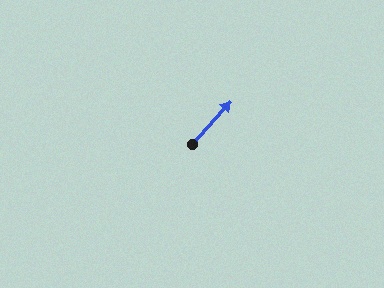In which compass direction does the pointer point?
Northeast.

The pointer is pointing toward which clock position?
Roughly 1 o'clock.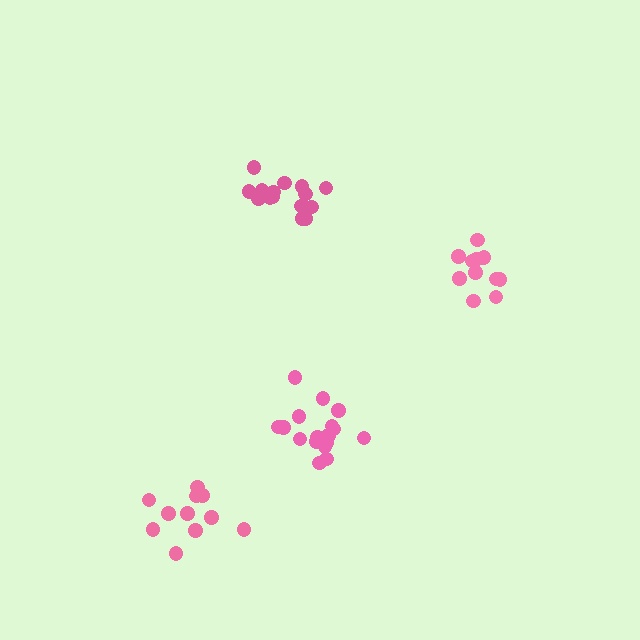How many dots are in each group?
Group 1: 17 dots, Group 2: 17 dots, Group 3: 11 dots, Group 4: 12 dots (57 total).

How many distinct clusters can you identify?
There are 4 distinct clusters.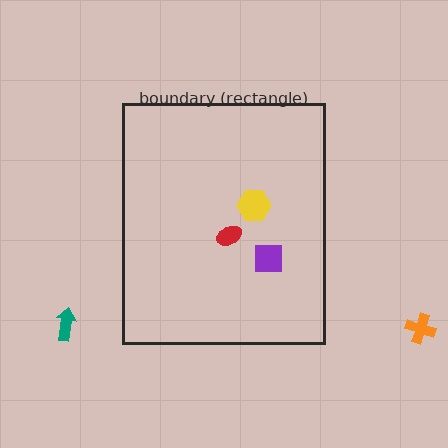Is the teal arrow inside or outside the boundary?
Outside.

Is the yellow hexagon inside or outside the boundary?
Inside.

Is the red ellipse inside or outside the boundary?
Inside.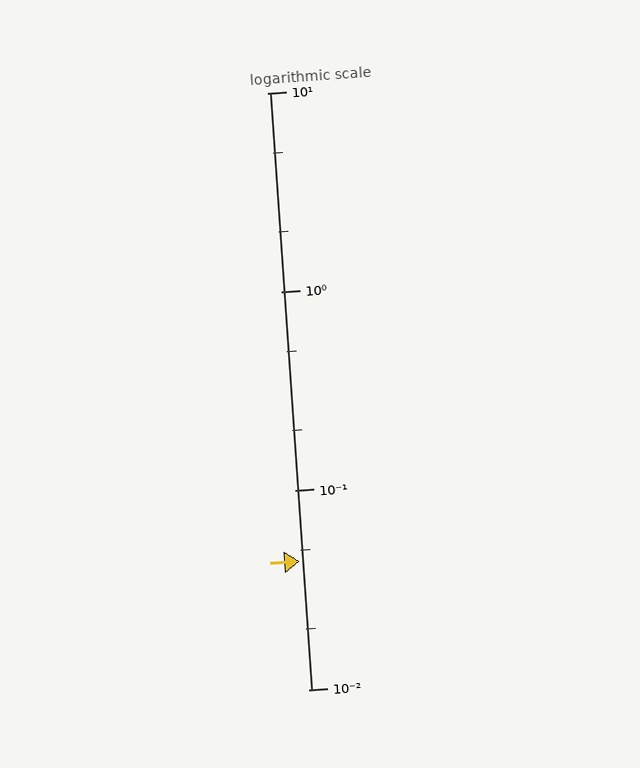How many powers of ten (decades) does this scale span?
The scale spans 3 decades, from 0.01 to 10.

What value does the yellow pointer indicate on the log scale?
The pointer indicates approximately 0.044.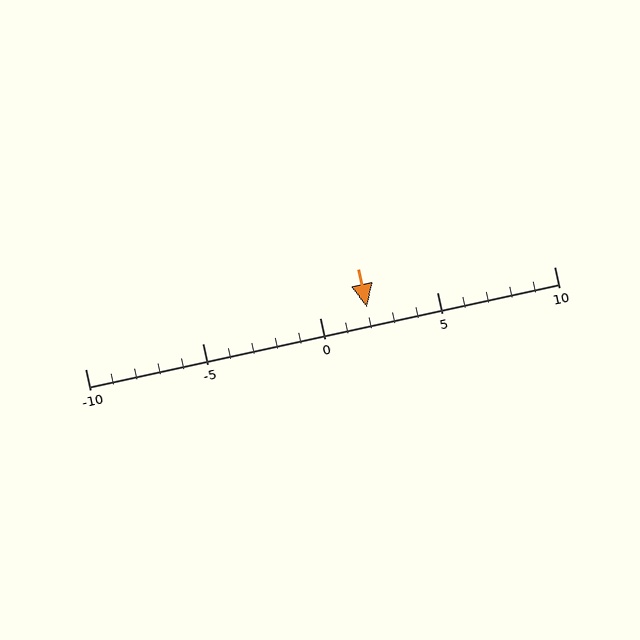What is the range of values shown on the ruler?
The ruler shows values from -10 to 10.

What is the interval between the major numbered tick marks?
The major tick marks are spaced 5 units apart.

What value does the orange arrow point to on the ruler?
The orange arrow points to approximately 2.